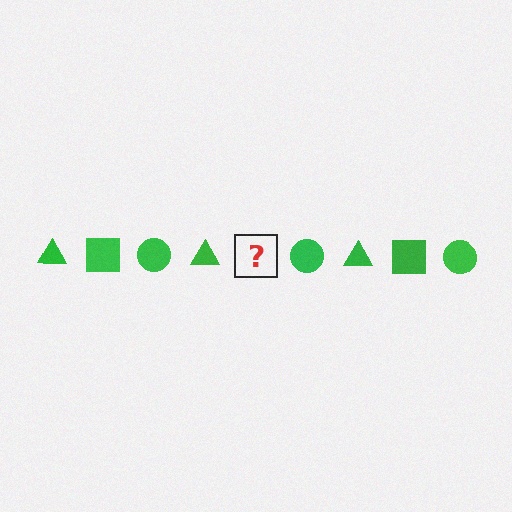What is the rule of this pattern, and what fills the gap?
The rule is that the pattern cycles through triangle, square, circle shapes in green. The gap should be filled with a green square.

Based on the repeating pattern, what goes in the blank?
The blank should be a green square.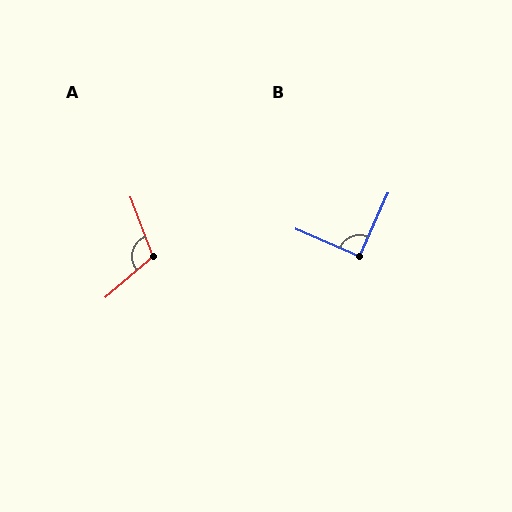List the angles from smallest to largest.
B (91°), A (109°).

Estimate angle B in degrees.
Approximately 91 degrees.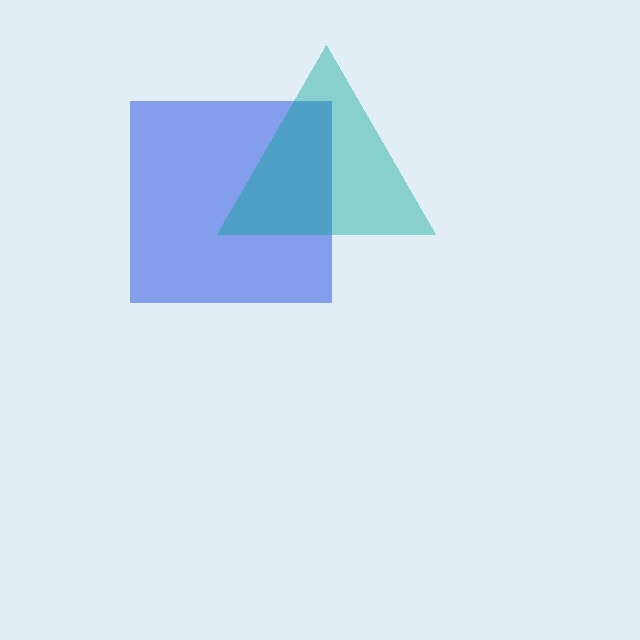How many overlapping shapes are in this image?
There are 2 overlapping shapes in the image.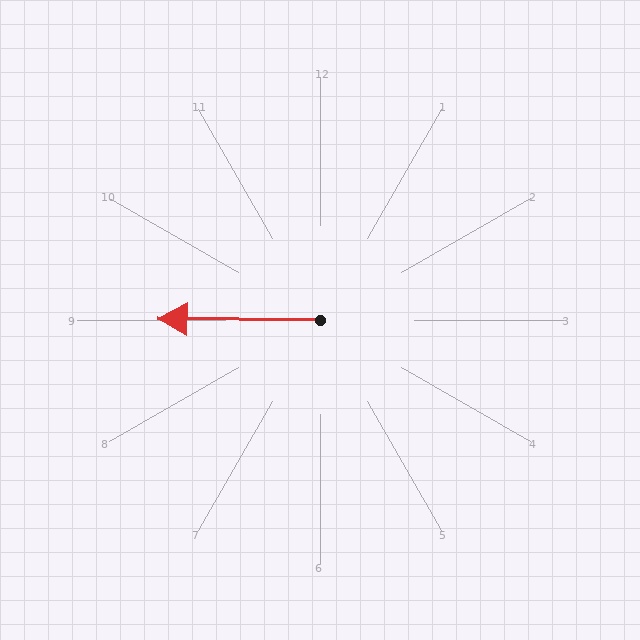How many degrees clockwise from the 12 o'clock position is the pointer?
Approximately 270 degrees.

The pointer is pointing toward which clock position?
Roughly 9 o'clock.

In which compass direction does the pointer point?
West.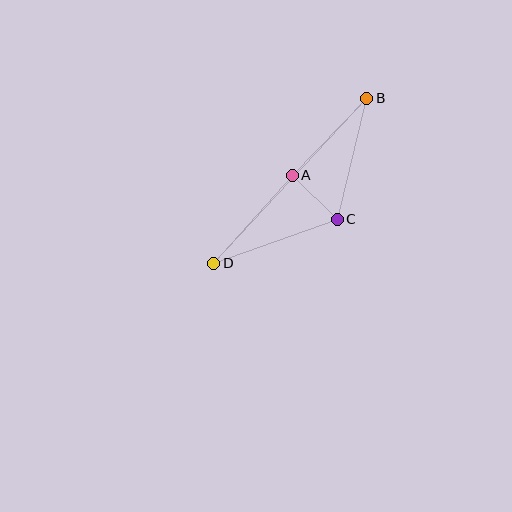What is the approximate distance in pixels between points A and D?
The distance between A and D is approximately 118 pixels.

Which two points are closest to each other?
Points A and C are closest to each other.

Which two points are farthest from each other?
Points B and D are farthest from each other.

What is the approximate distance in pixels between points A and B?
The distance between A and B is approximately 107 pixels.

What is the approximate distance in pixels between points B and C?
The distance between B and C is approximately 125 pixels.